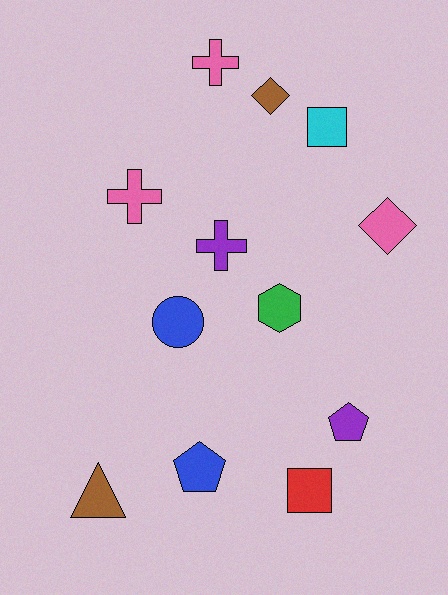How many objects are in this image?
There are 12 objects.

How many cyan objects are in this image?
There is 1 cyan object.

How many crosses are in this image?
There are 3 crosses.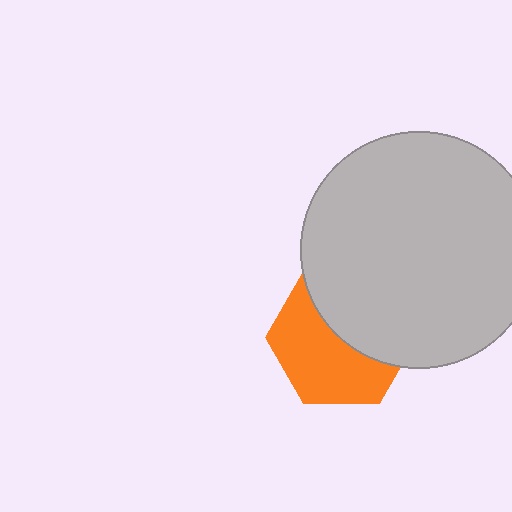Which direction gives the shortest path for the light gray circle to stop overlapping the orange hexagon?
Moving up gives the shortest separation.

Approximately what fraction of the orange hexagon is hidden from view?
Roughly 46% of the orange hexagon is hidden behind the light gray circle.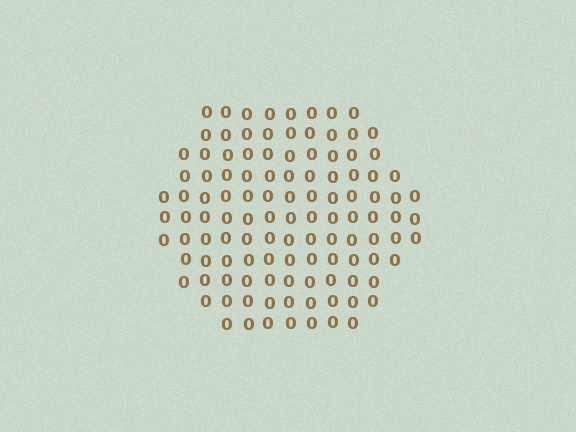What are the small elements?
The small elements are digit 0's.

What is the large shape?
The large shape is a hexagon.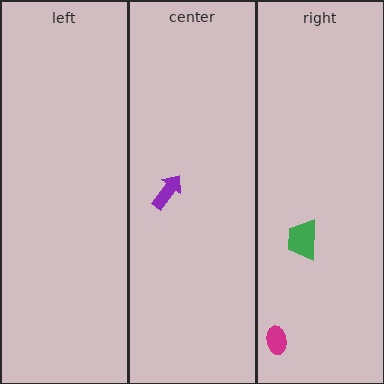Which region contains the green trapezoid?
The right region.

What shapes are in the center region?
The purple arrow.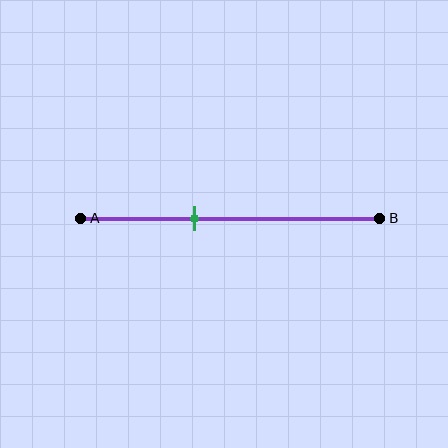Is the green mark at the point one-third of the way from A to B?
No, the mark is at about 40% from A, not at the 33% one-third point.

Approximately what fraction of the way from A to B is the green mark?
The green mark is approximately 40% of the way from A to B.